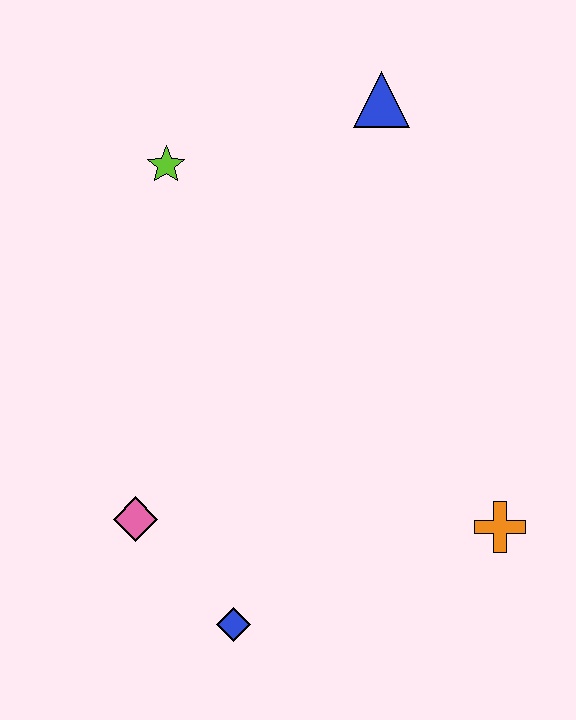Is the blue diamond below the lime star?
Yes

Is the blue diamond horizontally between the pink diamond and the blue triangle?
Yes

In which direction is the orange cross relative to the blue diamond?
The orange cross is to the right of the blue diamond.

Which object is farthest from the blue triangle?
The blue diamond is farthest from the blue triangle.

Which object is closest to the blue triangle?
The lime star is closest to the blue triangle.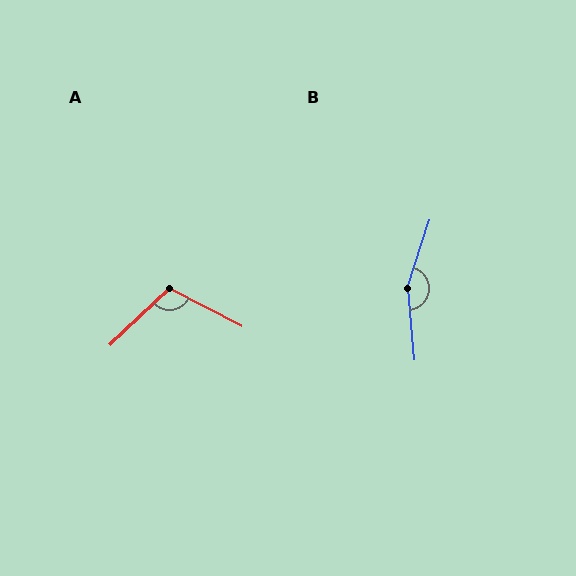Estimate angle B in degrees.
Approximately 157 degrees.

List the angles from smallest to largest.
A (109°), B (157°).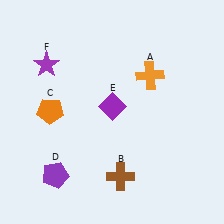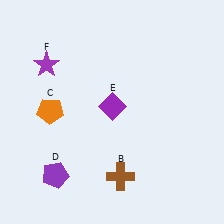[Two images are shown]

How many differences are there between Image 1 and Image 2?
There is 1 difference between the two images.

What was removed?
The orange cross (A) was removed in Image 2.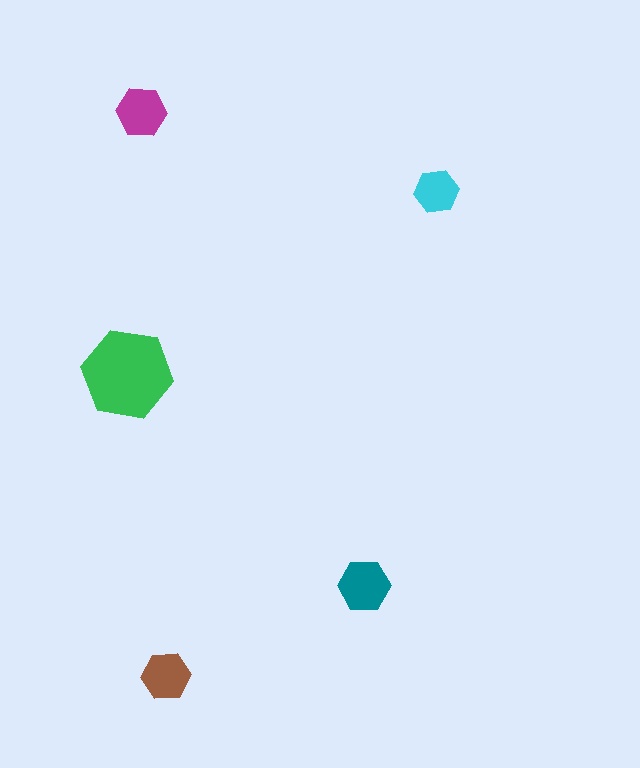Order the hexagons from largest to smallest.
the green one, the teal one, the magenta one, the brown one, the cyan one.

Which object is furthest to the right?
The cyan hexagon is rightmost.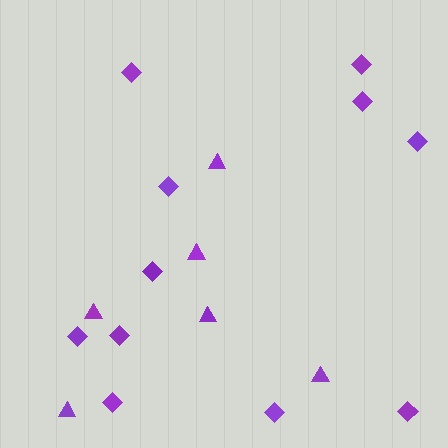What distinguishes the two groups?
There are 2 groups: one group of diamonds (11) and one group of triangles (6).